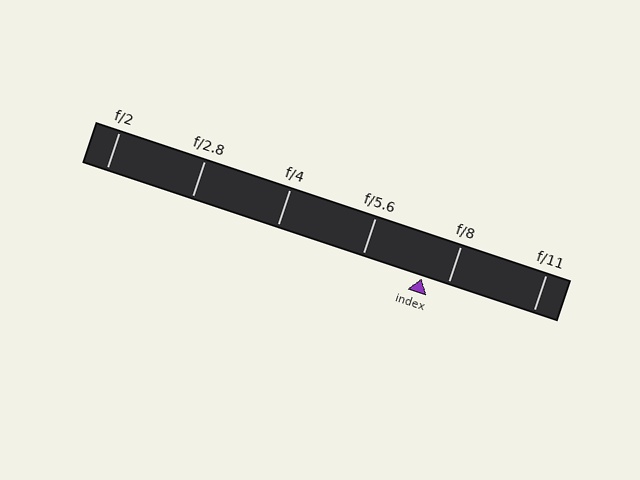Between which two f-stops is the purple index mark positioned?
The index mark is between f/5.6 and f/8.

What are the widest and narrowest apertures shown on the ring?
The widest aperture shown is f/2 and the narrowest is f/11.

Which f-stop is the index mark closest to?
The index mark is closest to f/8.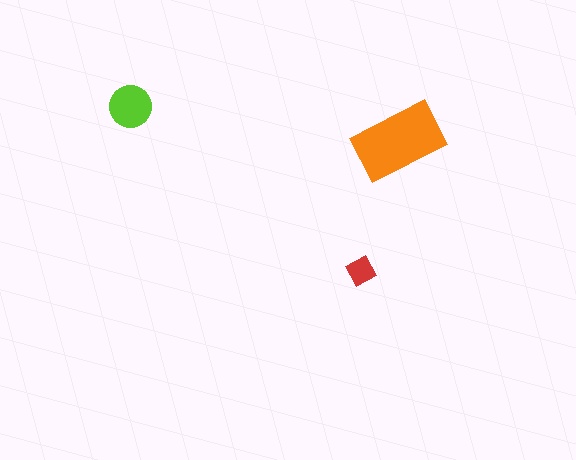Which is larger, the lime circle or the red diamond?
The lime circle.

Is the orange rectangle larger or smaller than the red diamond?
Larger.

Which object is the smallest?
The red diamond.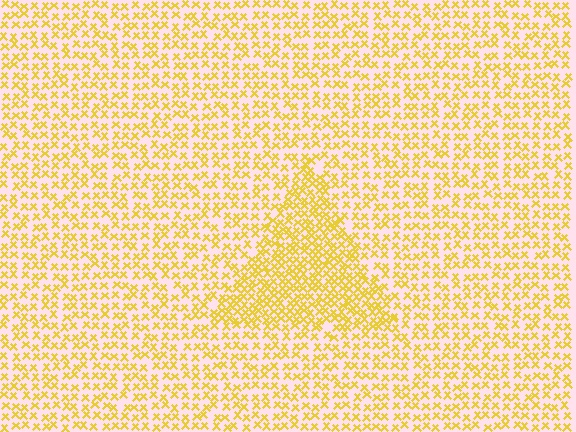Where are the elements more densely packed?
The elements are more densely packed inside the triangle boundary.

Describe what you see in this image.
The image contains small yellow elements arranged at two different densities. A triangle-shaped region is visible where the elements are more densely packed than the surrounding area.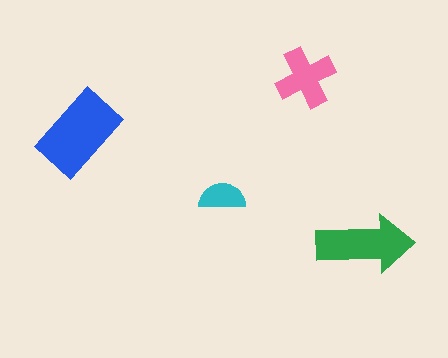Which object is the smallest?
The cyan semicircle.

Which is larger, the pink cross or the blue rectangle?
The blue rectangle.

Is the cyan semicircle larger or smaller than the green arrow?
Smaller.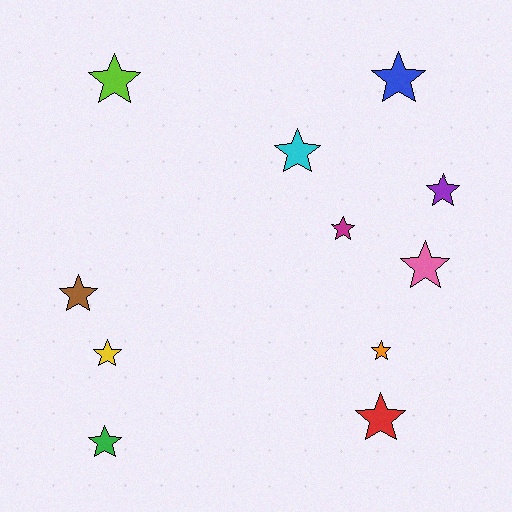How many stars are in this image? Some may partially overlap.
There are 11 stars.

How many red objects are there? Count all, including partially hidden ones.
There is 1 red object.